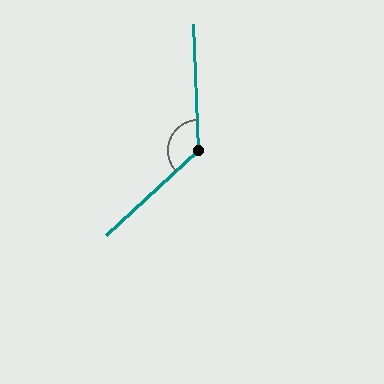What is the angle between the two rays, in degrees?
Approximately 131 degrees.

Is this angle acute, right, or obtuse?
It is obtuse.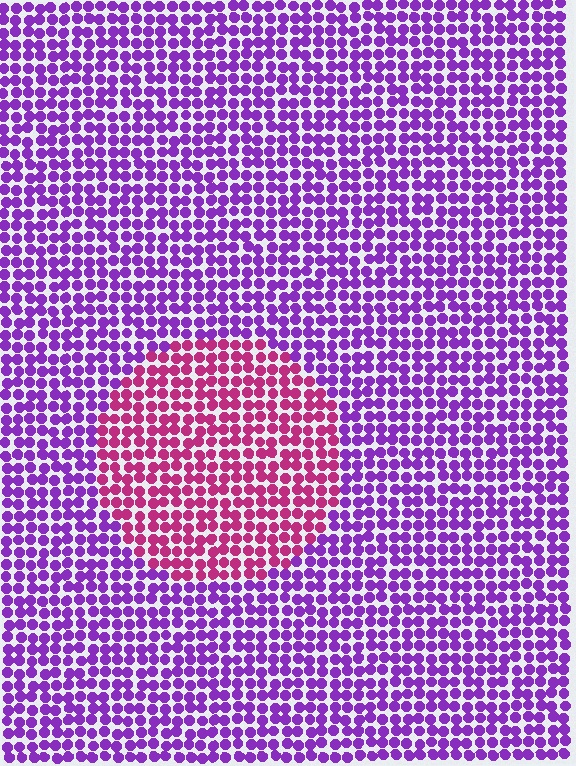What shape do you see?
I see a circle.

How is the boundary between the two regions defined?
The boundary is defined purely by a slight shift in hue (about 48 degrees). Spacing, size, and orientation are identical on both sides.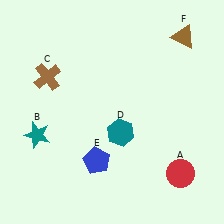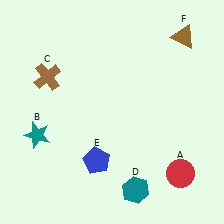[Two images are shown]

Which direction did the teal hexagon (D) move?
The teal hexagon (D) moved down.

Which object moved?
The teal hexagon (D) moved down.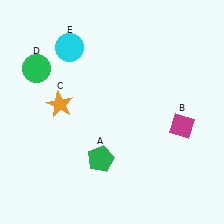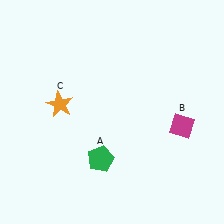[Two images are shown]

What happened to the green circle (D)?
The green circle (D) was removed in Image 2. It was in the top-left area of Image 1.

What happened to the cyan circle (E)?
The cyan circle (E) was removed in Image 2. It was in the top-left area of Image 1.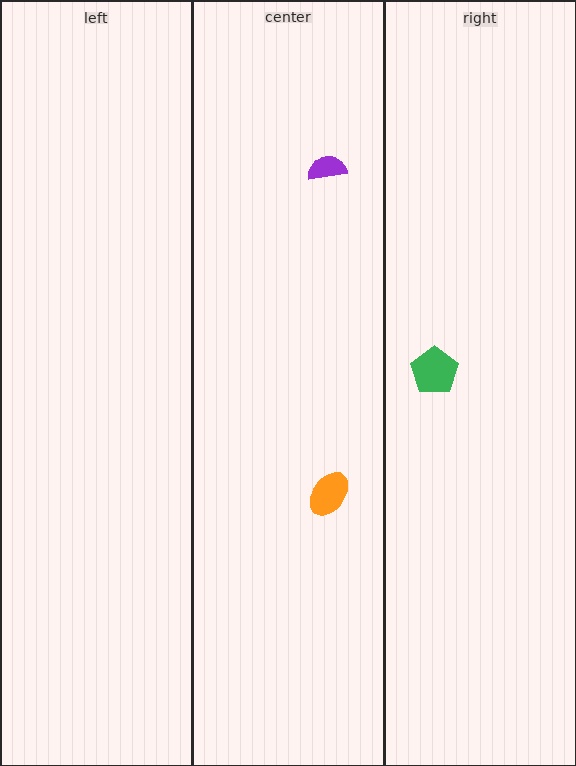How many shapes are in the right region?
1.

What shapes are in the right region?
The green pentagon.